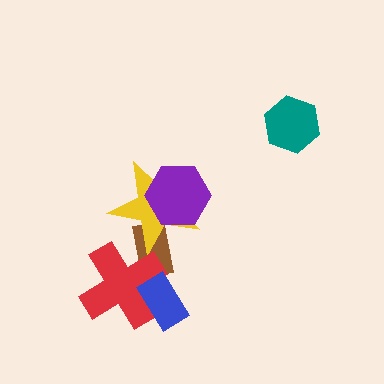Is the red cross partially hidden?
Yes, it is partially covered by another shape.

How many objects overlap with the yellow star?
2 objects overlap with the yellow star.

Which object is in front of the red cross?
The blue rectangle is in front of the red cross.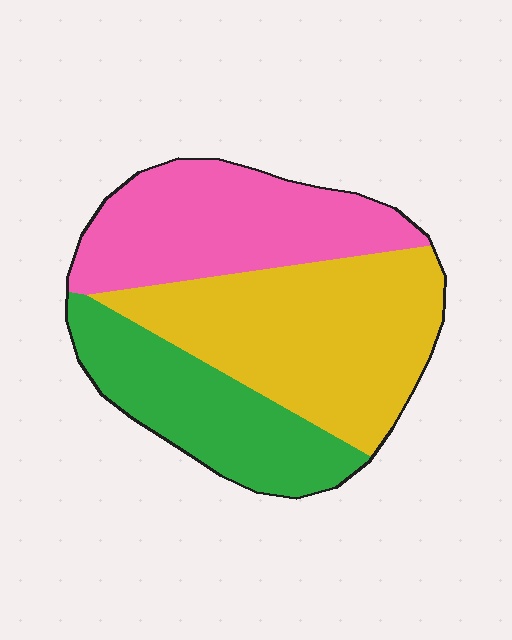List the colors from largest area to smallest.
From largest to smallest: yellow, pink, green.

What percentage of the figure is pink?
Pink covers roughly 30% of the figure.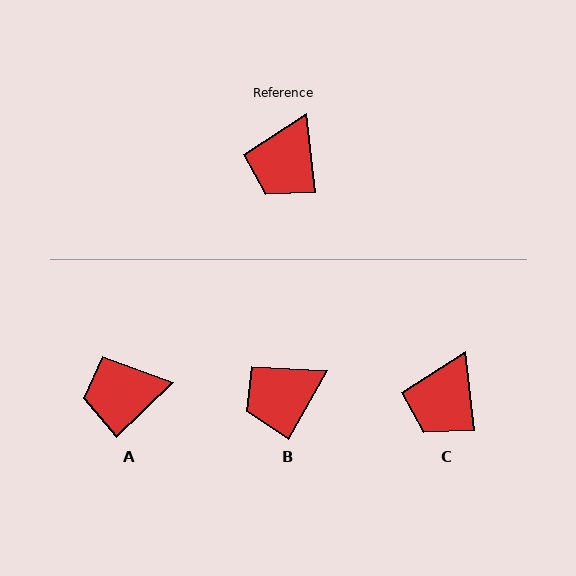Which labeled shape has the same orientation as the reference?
C.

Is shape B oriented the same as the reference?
No, it is off by about 36 degrees.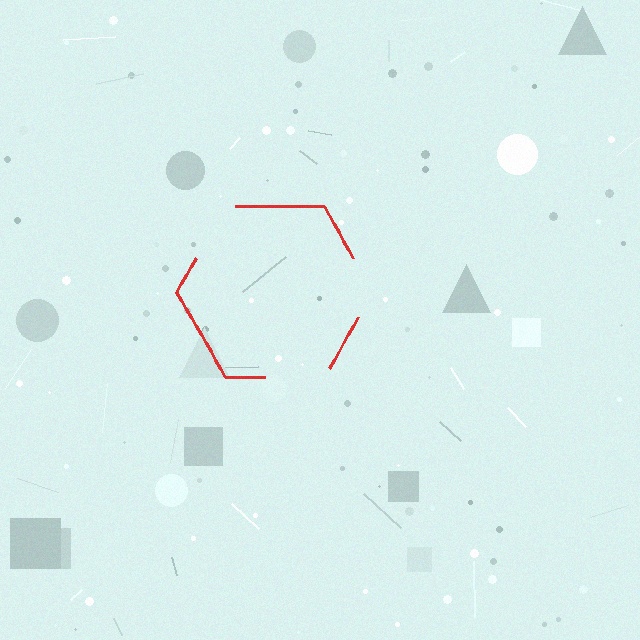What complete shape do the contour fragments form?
The contour fragments form a hexagon.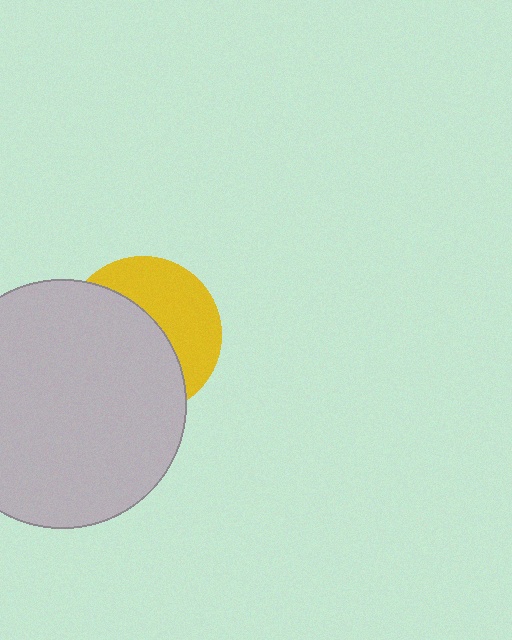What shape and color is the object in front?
The object in front is a light gray circle.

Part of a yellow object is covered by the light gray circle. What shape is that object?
It is a circle.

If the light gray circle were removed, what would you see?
You would see the complete yellow circle.